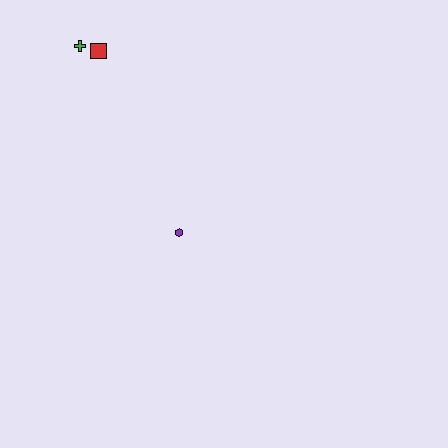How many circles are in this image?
There are no circles.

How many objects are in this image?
There are 3 objects.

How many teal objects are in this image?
There are no teal objects.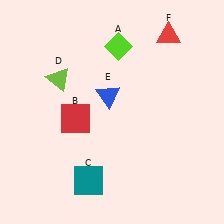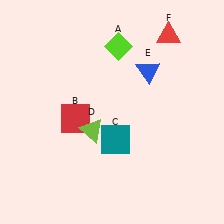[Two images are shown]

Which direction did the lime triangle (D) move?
The lime triangle (D) moved down.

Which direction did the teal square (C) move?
The teal square (C) moved up.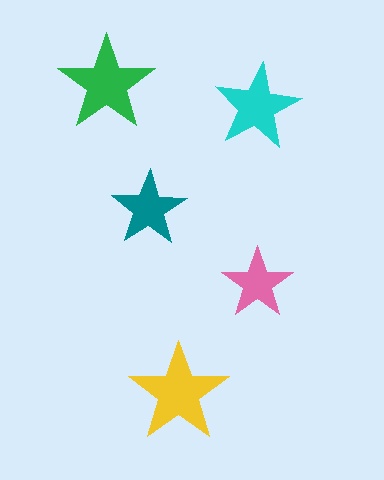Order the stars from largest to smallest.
the yellow one, the green one, the cyan one, the teal one, the pink one.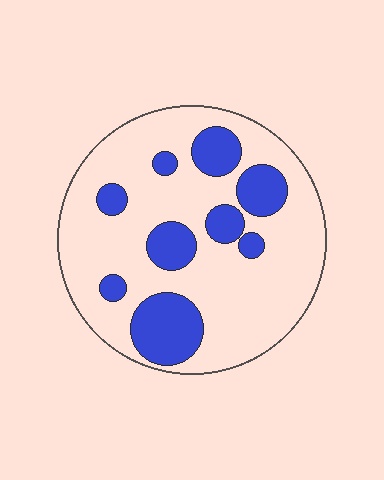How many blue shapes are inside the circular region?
9.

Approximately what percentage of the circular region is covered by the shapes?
Approximately 25%.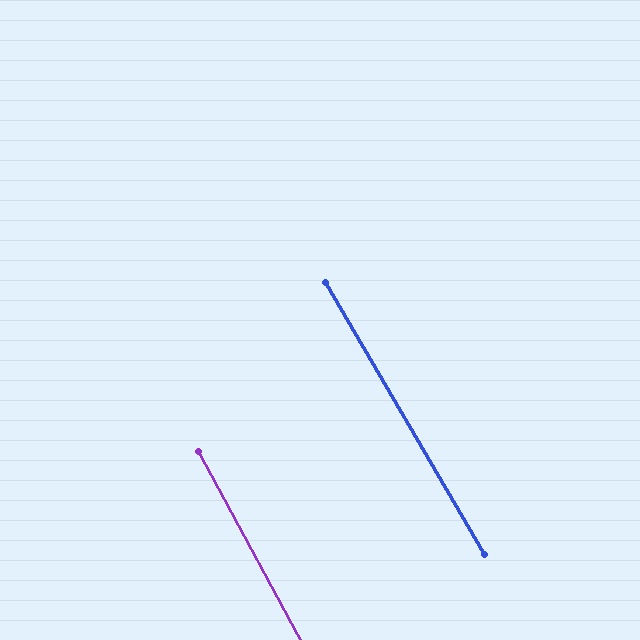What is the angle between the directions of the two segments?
Approximately 2 degrees.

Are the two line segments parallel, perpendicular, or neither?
Parallel — their directions differ by only 1.8°.